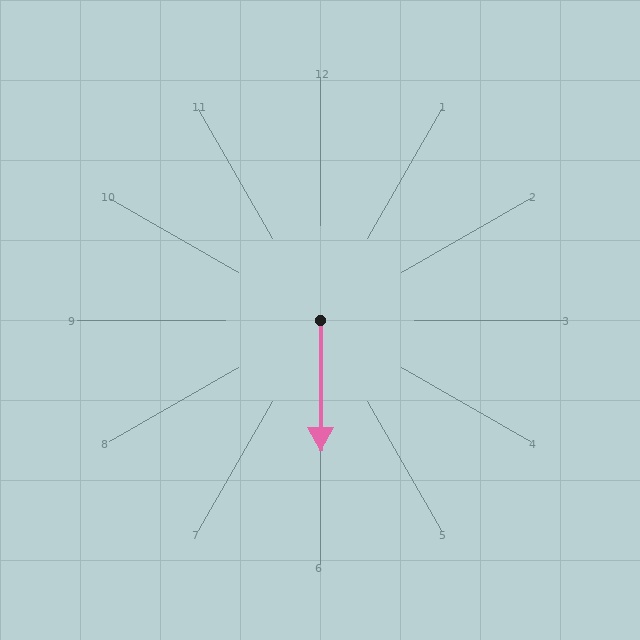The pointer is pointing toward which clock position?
Roughly 6 o'clock.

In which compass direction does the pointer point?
South.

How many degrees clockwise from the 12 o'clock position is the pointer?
Approximately 180 degrees.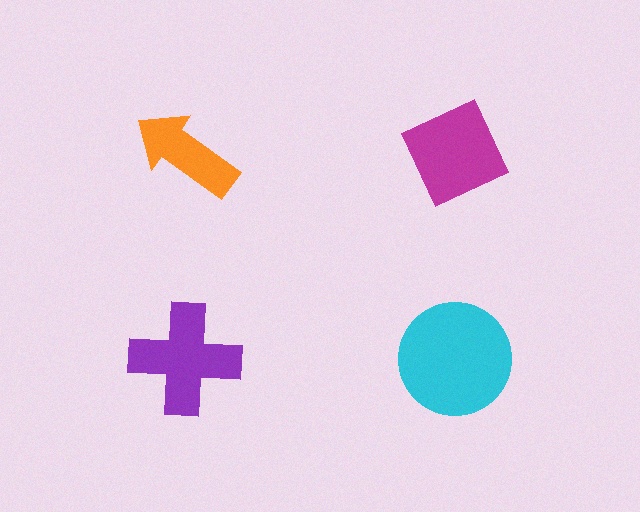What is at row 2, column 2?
A cyan circle.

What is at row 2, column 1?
A purple cross.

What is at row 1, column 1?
An orange arrow.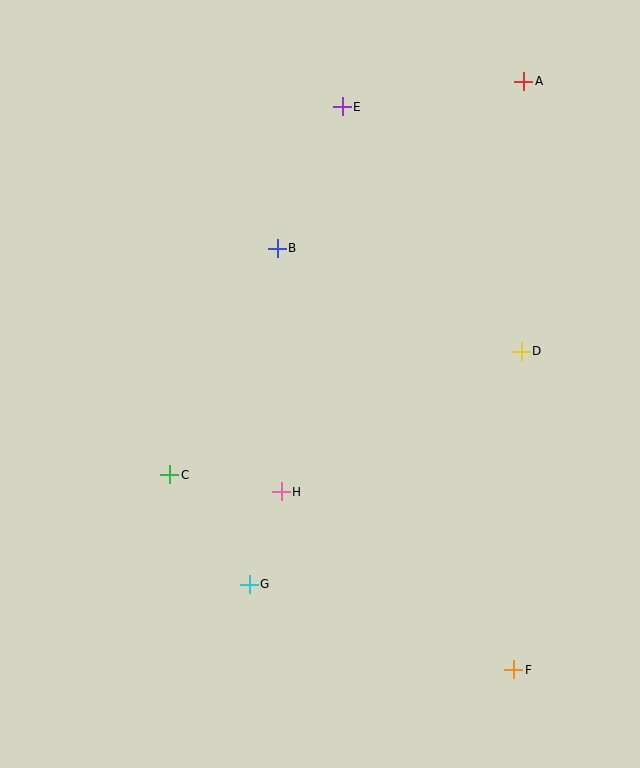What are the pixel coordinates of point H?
Point H is at (281, 492).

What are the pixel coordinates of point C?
Point C is at (170, 475).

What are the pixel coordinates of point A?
Point A is at (524, 81).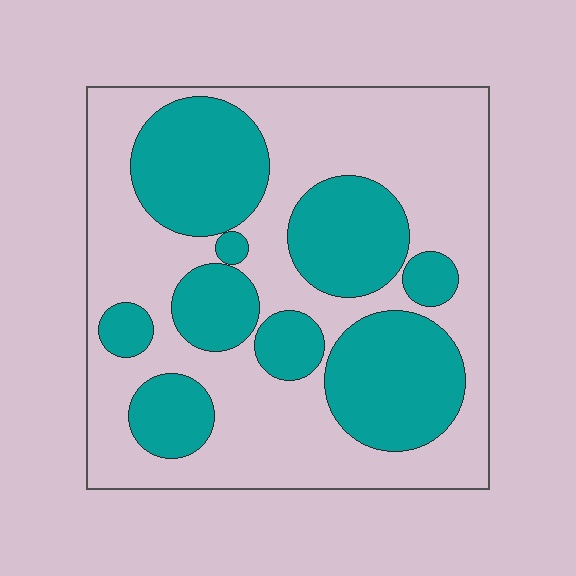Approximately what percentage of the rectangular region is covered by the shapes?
Approximately 40%.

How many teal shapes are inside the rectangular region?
9.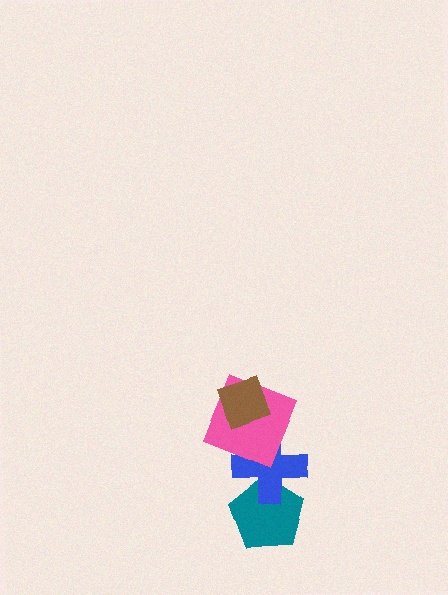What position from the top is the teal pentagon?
The teal pentagon is 4th from the top.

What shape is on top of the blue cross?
The pink square is on top of the blue cross.